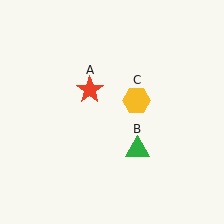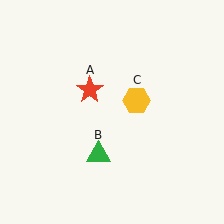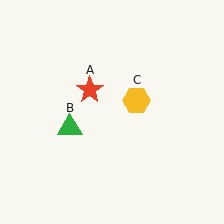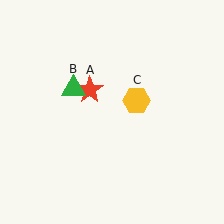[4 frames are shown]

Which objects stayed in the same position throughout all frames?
Red star (object A) and yellow hexagon (object C) remained stationary.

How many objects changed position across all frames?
1 object changed position: green triangle (object B).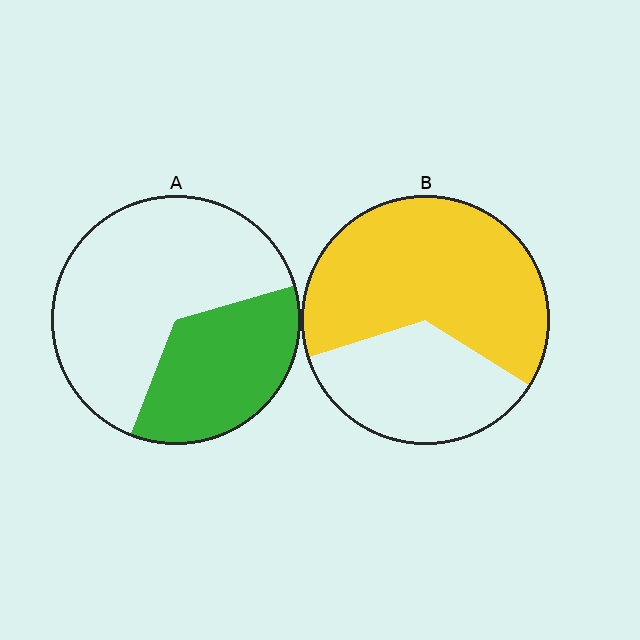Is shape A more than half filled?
No.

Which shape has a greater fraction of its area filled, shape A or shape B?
Shape B.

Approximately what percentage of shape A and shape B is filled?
A is approximately 35% and B is approximately 65%.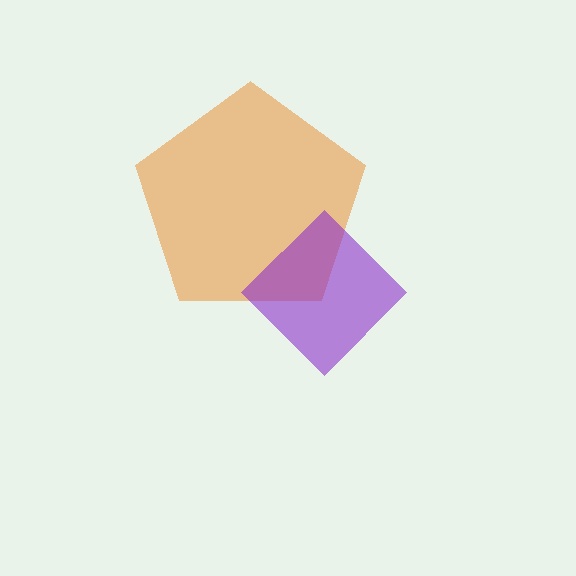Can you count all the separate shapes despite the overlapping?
Yes, there are 2 separate shapes.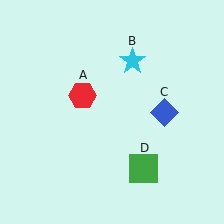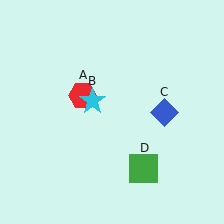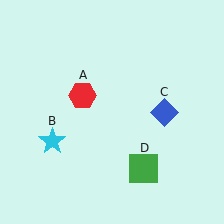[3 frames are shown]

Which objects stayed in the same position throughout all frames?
Red hexagon (object A) and blue diamond (object C) and green square (object D) remained stationary.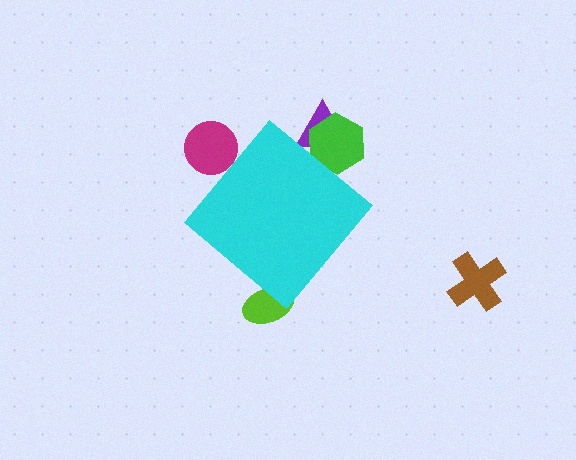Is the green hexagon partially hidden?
Yes, the green hexagon is partially hidden behind the cyan diamond.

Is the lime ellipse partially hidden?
Yes, the lime ellipse is partially hidden behind the cyan diamond.